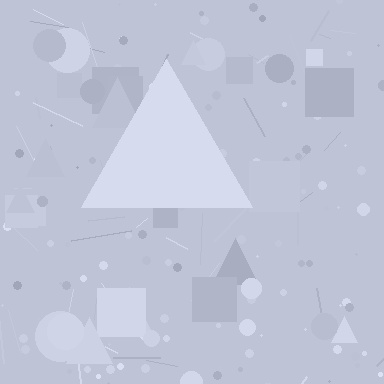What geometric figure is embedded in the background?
A triangle is embedded in the background.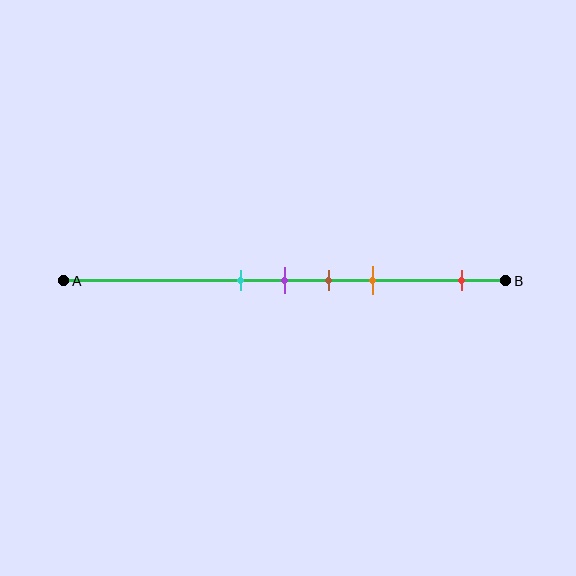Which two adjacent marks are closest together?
The cyan and purple marks are the closest adjacent pair.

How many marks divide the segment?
There are 5 marks dividing the segment.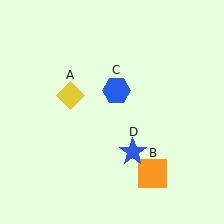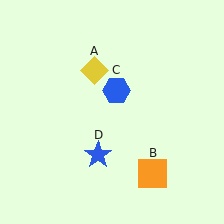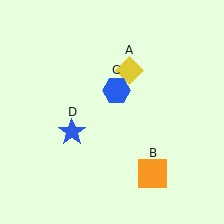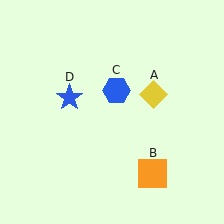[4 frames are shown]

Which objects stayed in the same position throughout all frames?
Orange square (object B) and blue hexagon (object C) remained stationary.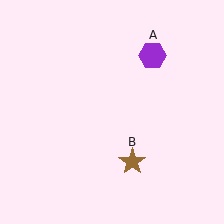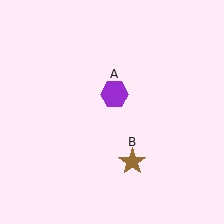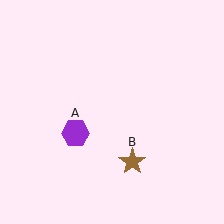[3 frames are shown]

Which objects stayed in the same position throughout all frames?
Brown star (object B) remained stationary.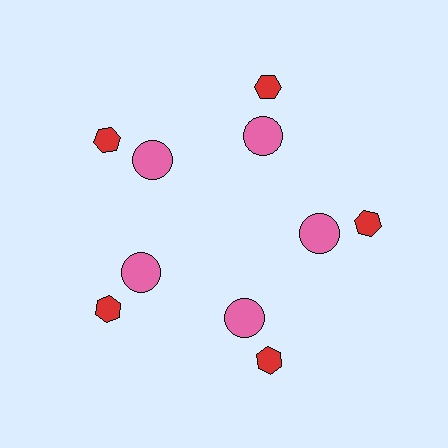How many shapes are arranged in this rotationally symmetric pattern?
There are 10 shapes, arranged in 5 groups of 2.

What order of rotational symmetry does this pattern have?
This pattern has 5-fold rotational symmetry.